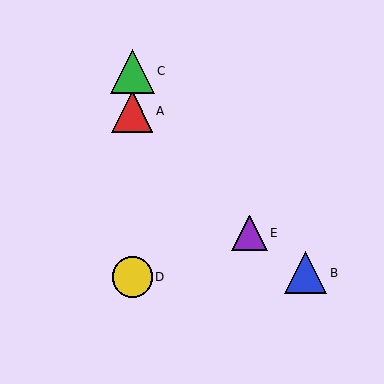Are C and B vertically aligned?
No, C is at x≈132 and B is at x≈305.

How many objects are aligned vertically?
3 objects (A, C, D) are aligned vertically.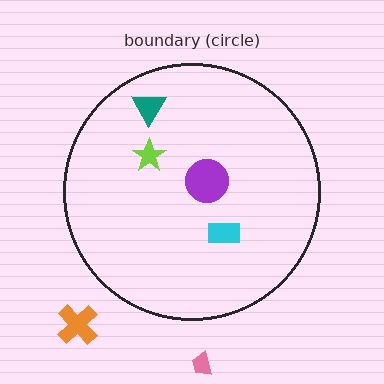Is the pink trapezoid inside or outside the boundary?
Outside.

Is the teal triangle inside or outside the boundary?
Inside.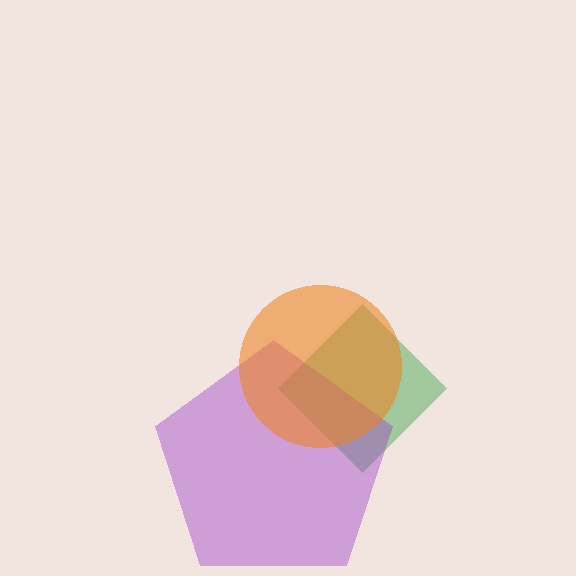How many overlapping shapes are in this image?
There are 3 overlapping shapes in the image.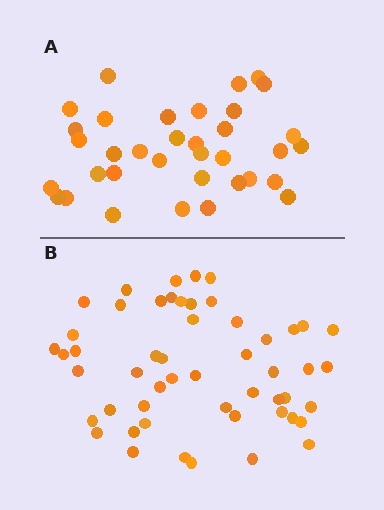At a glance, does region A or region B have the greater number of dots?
Region B (the bottom region) has more dots.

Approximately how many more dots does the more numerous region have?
Region B has approximately 15 more dots than region A.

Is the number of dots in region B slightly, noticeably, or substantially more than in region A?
Region B has substantially more. The ratio is roughly 1.5 to 1.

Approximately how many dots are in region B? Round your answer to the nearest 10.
About 50 dots. (The exact count is 52, which rounds to 50.)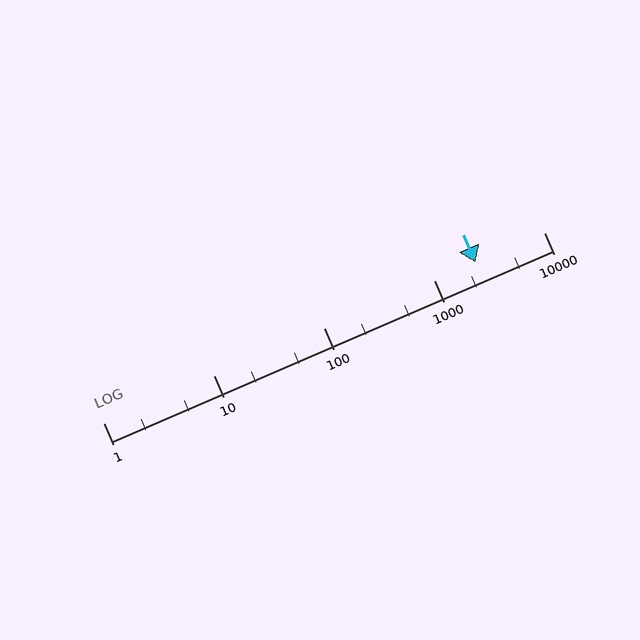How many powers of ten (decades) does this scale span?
The scale spans 4 decades, from 1 to 10000.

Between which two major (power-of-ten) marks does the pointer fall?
The pointer is between 1000 and 10000.